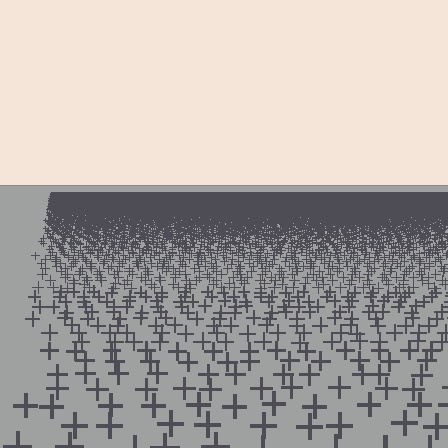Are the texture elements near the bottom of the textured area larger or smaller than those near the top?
Larger. Near the bottom, elements are closer to the viewer and appear at a bigger on-screen size.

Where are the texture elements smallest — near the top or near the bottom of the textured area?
Near the top.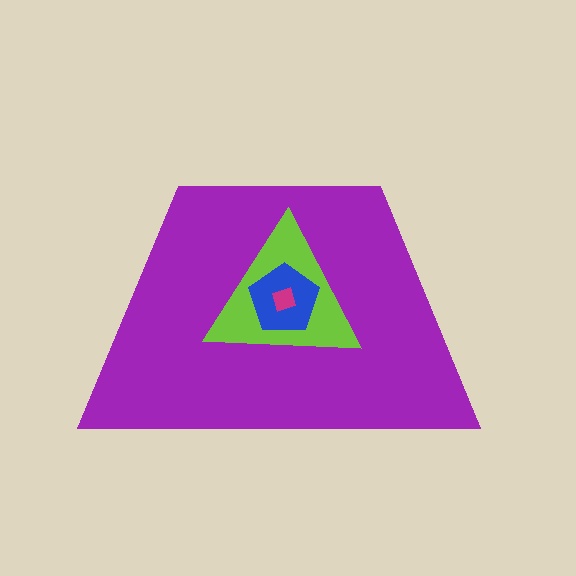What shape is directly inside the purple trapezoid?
The lime triangle.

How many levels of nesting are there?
4.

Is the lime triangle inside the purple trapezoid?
Yes.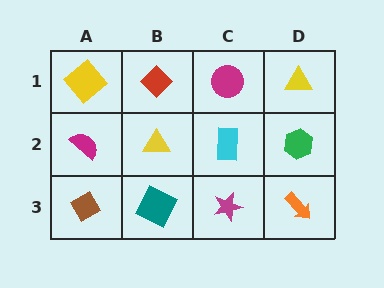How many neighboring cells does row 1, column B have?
3.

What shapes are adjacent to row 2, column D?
A yellow triangle (row 1, column D), an orange arrow (row 3, column D), a cyan rectangle (row 2, column C).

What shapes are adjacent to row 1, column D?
A green hexagon (row 2, column D), a magenta circle (row 1, column C).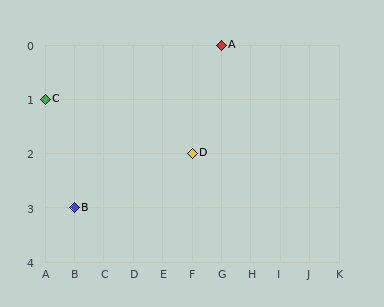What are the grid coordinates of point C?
Point C is at grid coordinates (A, 1).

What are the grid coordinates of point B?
Point B is at grid coordinates (B, 3).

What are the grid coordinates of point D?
Point D is at grid coordinates (F, 2).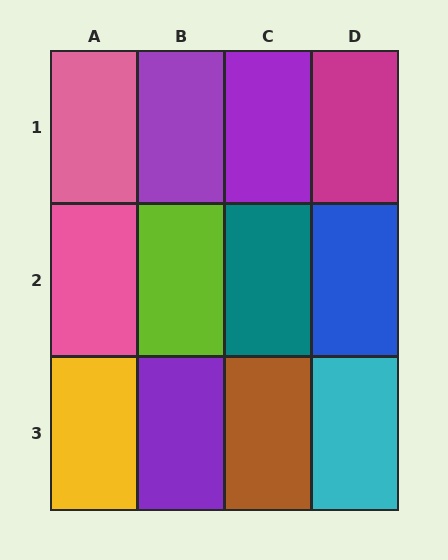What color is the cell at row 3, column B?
Purple.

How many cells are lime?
1 cell is lime.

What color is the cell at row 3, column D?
Cyan.